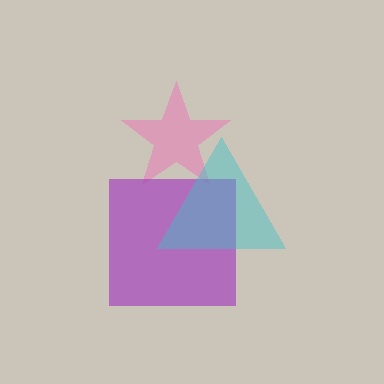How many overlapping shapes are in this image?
There are 3 overlapping shapes in the image.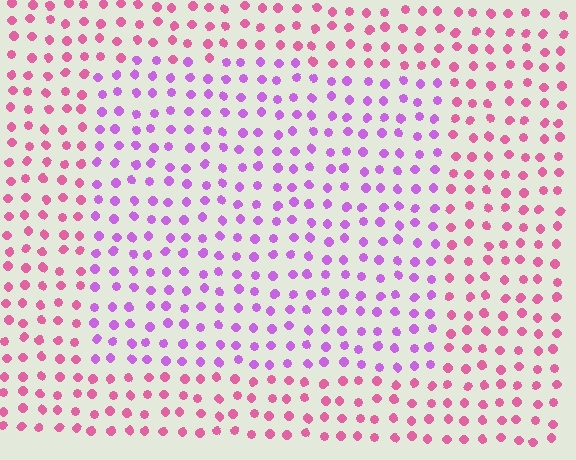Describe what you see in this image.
The image is filled with small pink elements in a uniform arrangement. A rectangle-shaped region is visible where the elements are tinted to a slightly different hue, forming a subtle color boundary.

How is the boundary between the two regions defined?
The boundary is defined purely by a slight shift in hue (about 42 degrees). Spacing, size, and orientation are identical on both sides.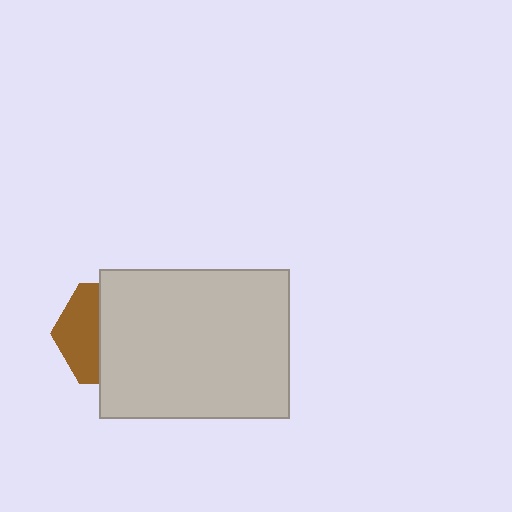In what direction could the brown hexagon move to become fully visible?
The brown hexagon could move left. That would shift it out from behind the light gray rectangle entirely.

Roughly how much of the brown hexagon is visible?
A small part of it is visible (roughly 40%).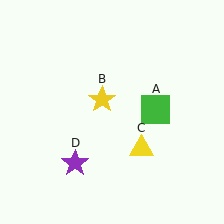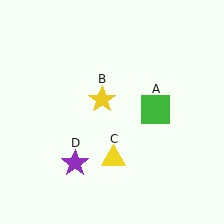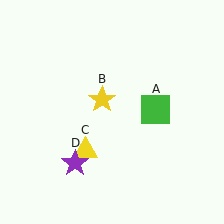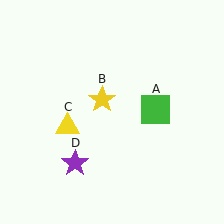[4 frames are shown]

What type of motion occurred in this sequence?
The yellow triangle (object C) rotated clockwise around the center of the scene.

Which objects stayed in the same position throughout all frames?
Green square (object A) and yellow star (object B) and purple star (object D) remained stationary.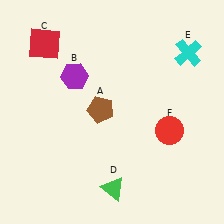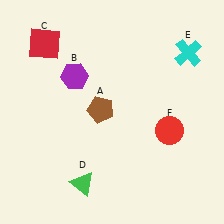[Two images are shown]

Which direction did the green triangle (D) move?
The green triangle (D) moved left.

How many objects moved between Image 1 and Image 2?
1 object moved between the two images.